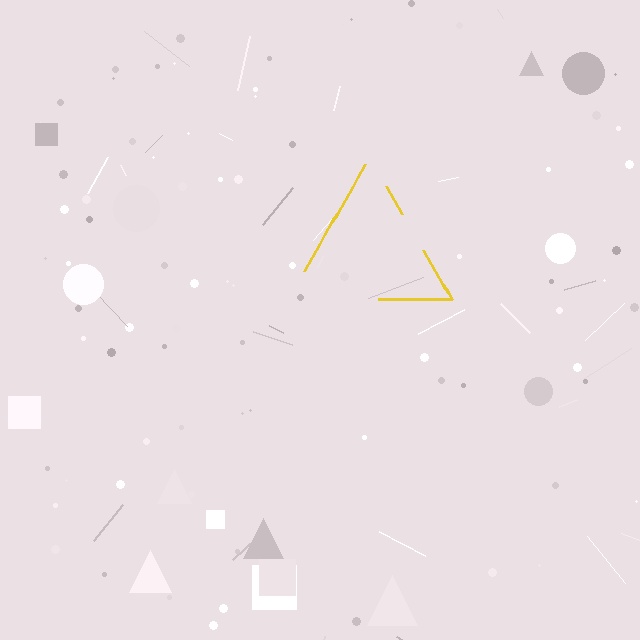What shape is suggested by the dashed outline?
The dashed outline suggests a triangle.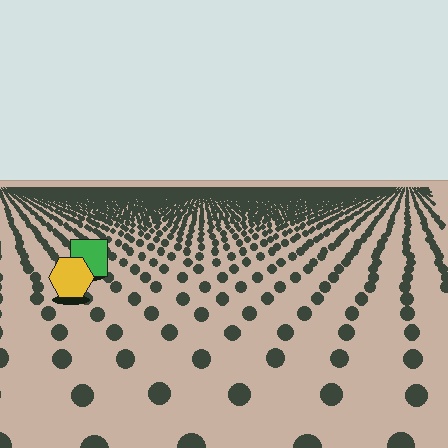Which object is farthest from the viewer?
The green square is farthest from the viewer. It appears smaller and the ground texture around it is denser.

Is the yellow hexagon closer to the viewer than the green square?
Yes. The yellow hexagon is closer — you can tell from the texture gradient: the ground texture is coarser near it.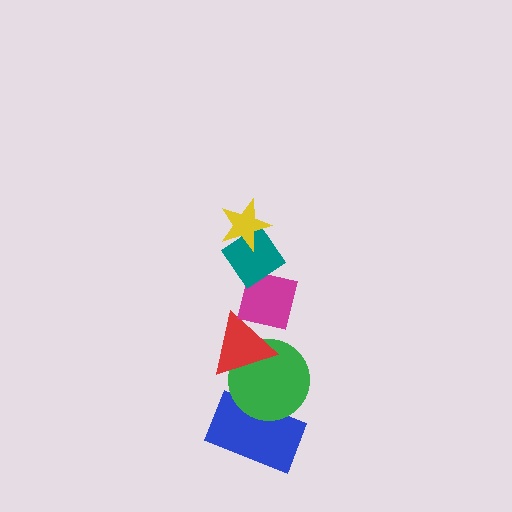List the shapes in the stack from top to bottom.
From top to bottom: the yellow star, the teal diamond, the magenta square, the red triangle, the green circle, the blue rectangle.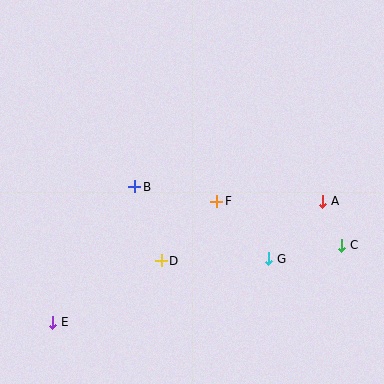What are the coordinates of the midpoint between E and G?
The midpoint between E and G is at (161, 290).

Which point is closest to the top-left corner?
Point B is closest to the top-left corner.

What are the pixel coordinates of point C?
Point C is at (342, 245).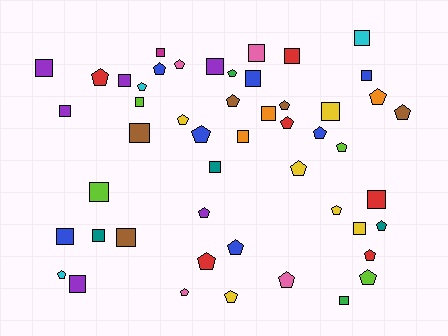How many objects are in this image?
There are 50 objects.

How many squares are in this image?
There are 24 squares.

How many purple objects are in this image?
There are 6 purple objects.